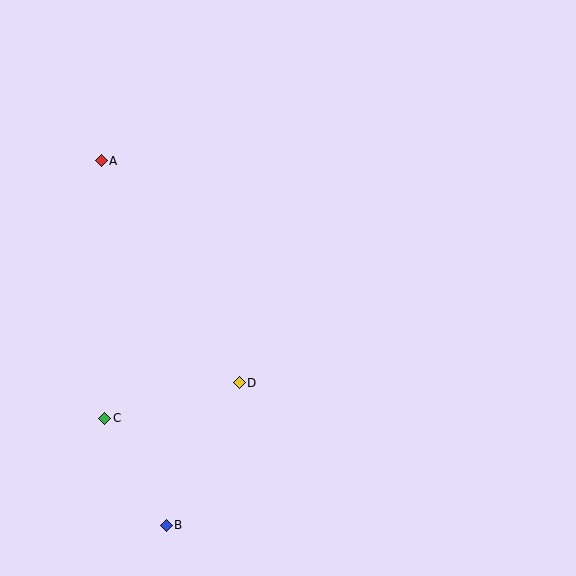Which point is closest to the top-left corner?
Point A is closest to the top-left corner.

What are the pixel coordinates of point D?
Point D is at (239, 383).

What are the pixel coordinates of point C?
Point C is at (105, 418).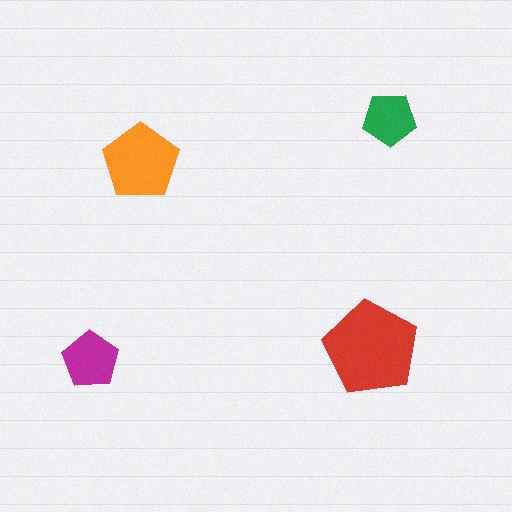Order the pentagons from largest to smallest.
the red one, the orange one, the magenta one, the green one.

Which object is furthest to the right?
The green pentagon is rightmost.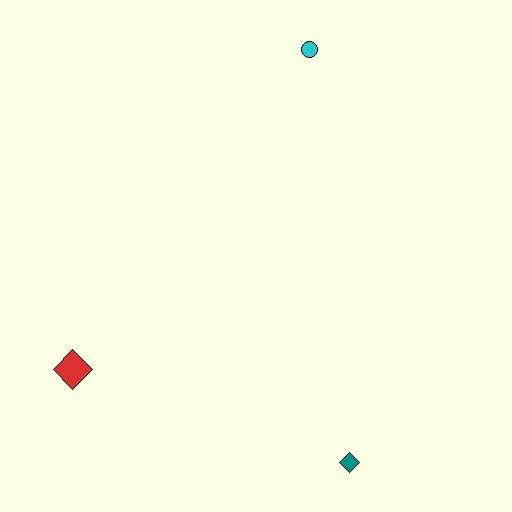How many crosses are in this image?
There are no crosses.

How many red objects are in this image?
There is 1 red object.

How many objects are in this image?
There are 3 objects.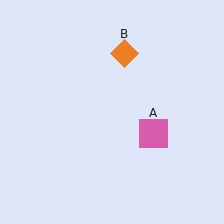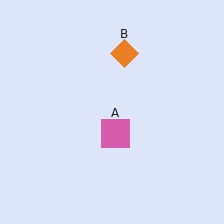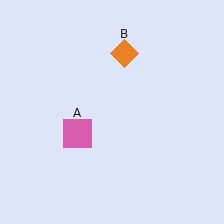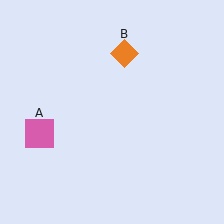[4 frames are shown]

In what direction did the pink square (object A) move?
The pink square (object A) moved left.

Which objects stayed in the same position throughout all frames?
Orange diamond (object B) remained stationary.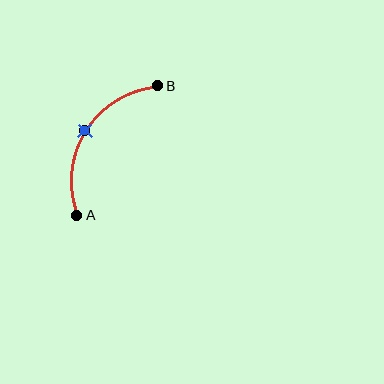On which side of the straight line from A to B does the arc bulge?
The arc bulges to the left of the straight line connecting A and B.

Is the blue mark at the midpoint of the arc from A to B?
Yes. The blue mark lies on the arc at equal arc-length from both A and B — it is the arc midpoint.